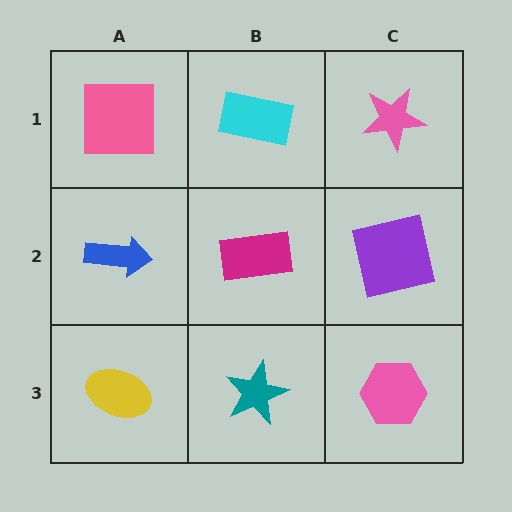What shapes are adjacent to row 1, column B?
A magenta rectangle (row 2, column B), a pink square (row 1, column A), a pink star (row 1, column C).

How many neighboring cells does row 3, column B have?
3.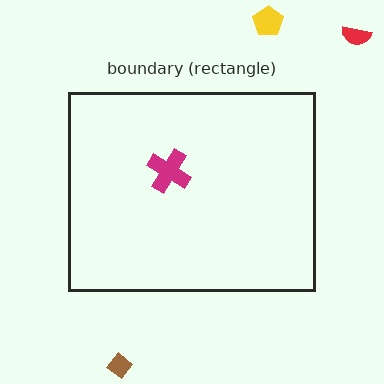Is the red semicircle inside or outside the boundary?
Outside.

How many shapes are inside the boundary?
1 inside, 3 outside.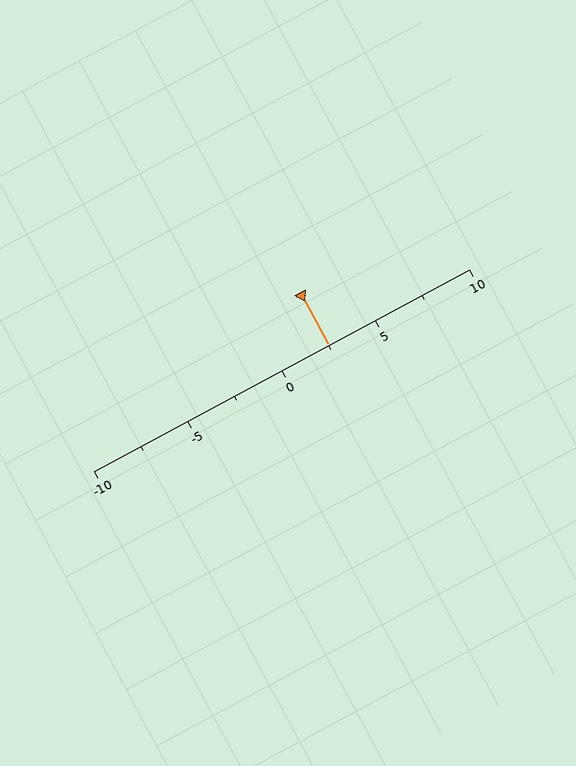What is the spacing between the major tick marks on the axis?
The major ticks are spaced 5 apart.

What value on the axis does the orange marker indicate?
The marker indicates approximately 2.5.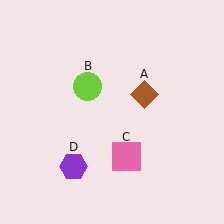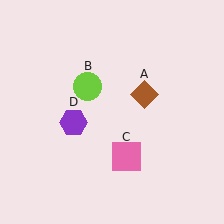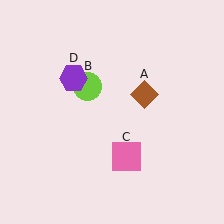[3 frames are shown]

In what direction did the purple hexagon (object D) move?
The purple hexagon (object D) moved up.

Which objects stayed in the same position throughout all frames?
Brown diamond (object A) and lime circle (object B) and pink square (object C) remained stationary.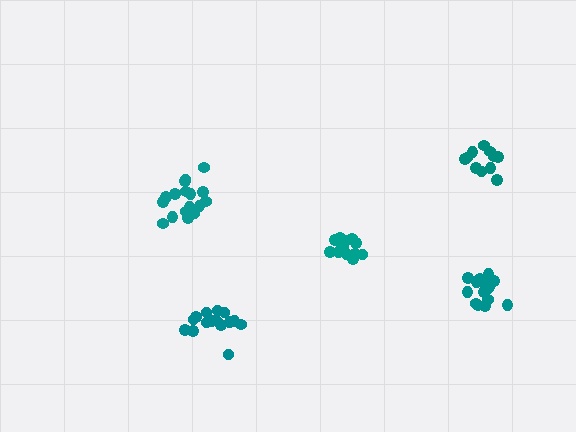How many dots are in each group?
Group 1: 11 dots, Group 2: 17 dots, Group 3: 15 dots, Group 4: 12 dots, Group 5: 17 dots (72 total).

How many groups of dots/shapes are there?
There are 5 groups.